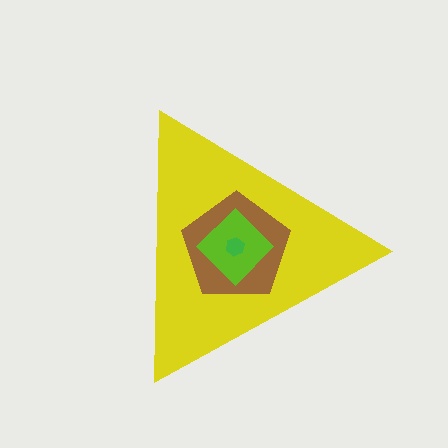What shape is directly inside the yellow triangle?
The brown pentagon.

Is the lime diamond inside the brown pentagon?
Yes.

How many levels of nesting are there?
4.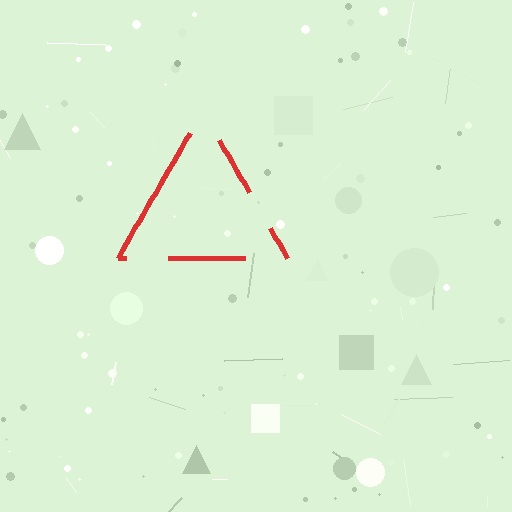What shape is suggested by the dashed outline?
The dashed outline suggests a triangle.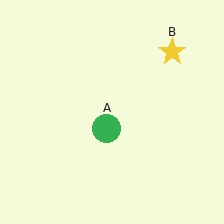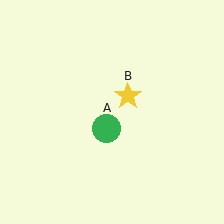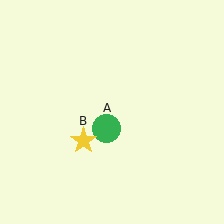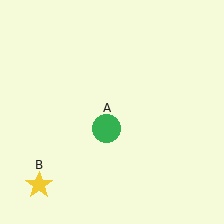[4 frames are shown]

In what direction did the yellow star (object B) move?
The yellow star (object B) moved down and to the left.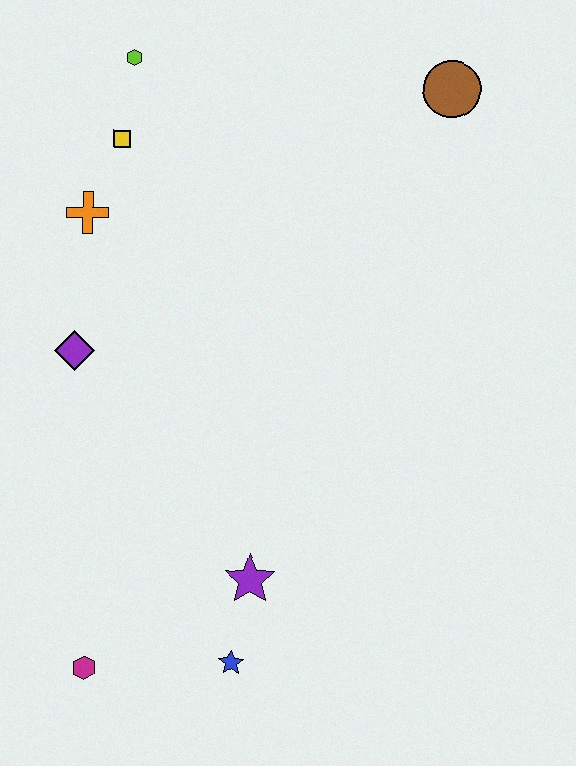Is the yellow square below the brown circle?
Yes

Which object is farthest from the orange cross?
The blue star is farthest from the orange cross.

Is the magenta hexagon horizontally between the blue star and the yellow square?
No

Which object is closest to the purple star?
The blue star is closest to the purple star.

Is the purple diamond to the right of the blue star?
No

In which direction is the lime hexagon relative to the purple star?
The lime hexagon is above the purple star.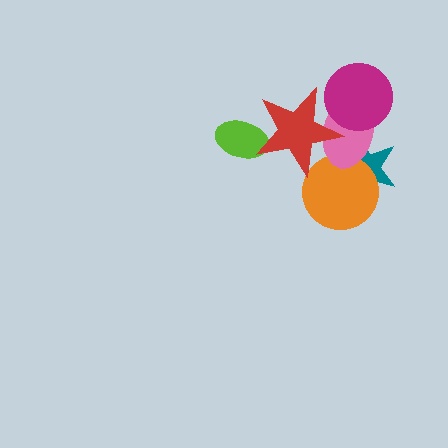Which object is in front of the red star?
The magenta circle is in front of the red star.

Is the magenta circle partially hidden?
No, no other shape covers it.